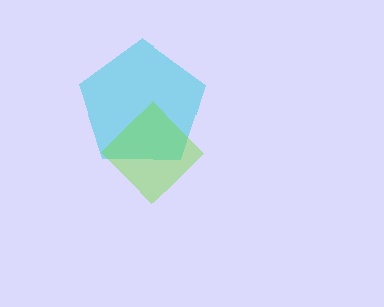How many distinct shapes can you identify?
There are 2 distinct shapes: a cyan pentagon, a lime diamond.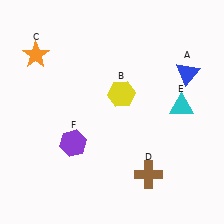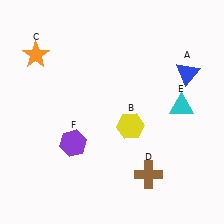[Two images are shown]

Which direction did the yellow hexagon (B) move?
The yellow hexagon (B) moved down.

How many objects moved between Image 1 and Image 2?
1 object moved between the two images.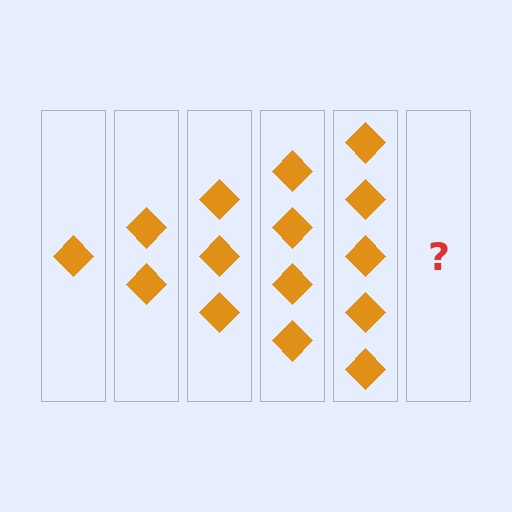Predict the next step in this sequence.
The next step is 6 diamonds.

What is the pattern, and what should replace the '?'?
The pattern is that each step adds one more diamond. The '?' should be 6 diamonds.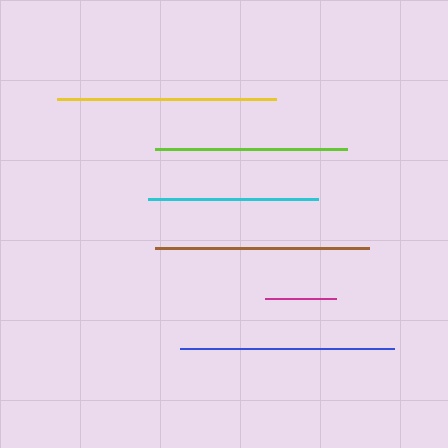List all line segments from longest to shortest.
From longest to shortest: yellow, brown, blue, lime, cyan, magenta.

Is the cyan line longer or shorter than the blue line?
The blue line is longer than the cyan line.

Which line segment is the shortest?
The magenta line is the shortest at approximately 72 pixels.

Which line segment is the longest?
The yellow line is the longest at approximately 219 pixels.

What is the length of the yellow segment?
The yellow segment is approximately 219 pixels long.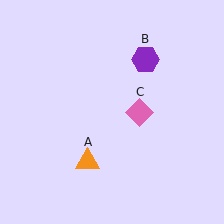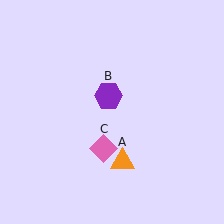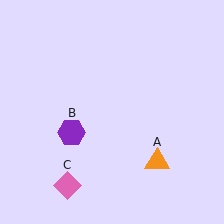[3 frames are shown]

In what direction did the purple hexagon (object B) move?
The purple hexagon (object B) moved down and to the left.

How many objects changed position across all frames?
3 objects changed position: orange triangle (object A), purple hexagon (object B), pink diamond (object C).